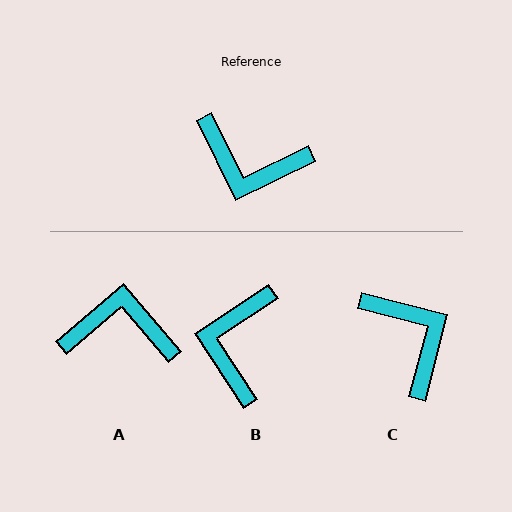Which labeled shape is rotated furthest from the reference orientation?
A, about 166 degrees away.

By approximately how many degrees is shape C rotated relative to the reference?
Approximately 139 degrees counter-clockwise.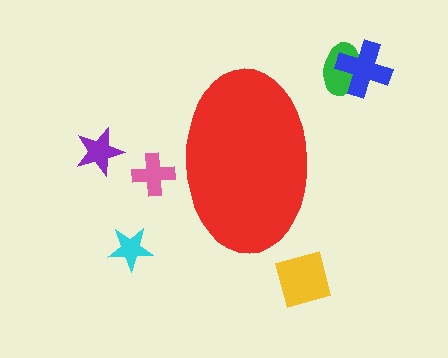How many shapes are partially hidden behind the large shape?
1 shape is partially hidden.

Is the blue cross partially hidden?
No, the blue cross is fully visible.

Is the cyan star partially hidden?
No, the cyan star is fully visible.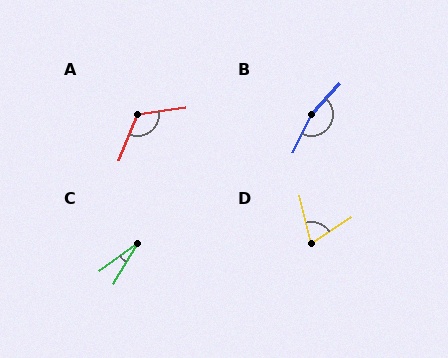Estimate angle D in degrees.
Approximately 69 degrees.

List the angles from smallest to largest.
C (23°), D (69°), A (120°), B (163°).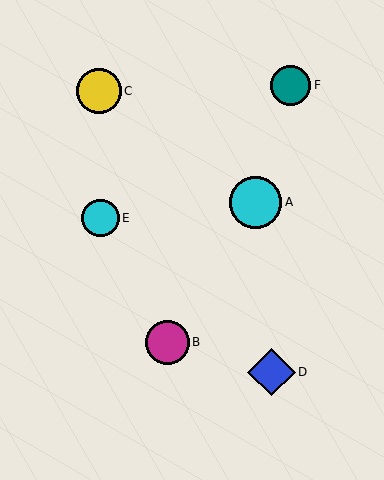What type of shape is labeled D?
Shape D is a blue diamond.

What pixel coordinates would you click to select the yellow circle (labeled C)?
Click at (99, 91) to select the yellow circle C.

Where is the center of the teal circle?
The center of the teal circle is at (290, 85).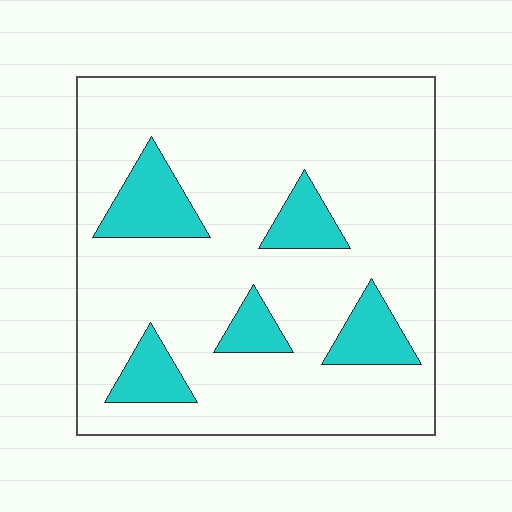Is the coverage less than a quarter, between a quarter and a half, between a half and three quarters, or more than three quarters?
Less than a quarter.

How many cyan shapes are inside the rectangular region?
5.